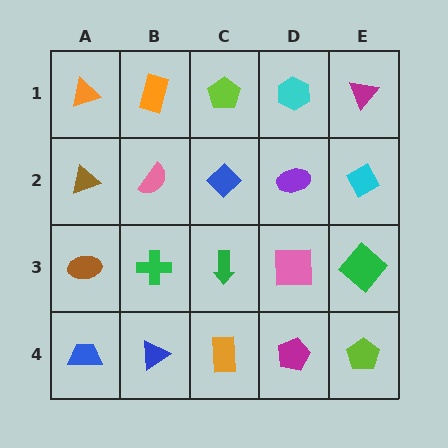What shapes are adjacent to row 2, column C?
A lime pentagon (row 1, column C), a green arrow (row 3, column C), a pink semicircle (row 2, column B), a purple ellipse (row 2, column D).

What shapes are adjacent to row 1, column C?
A blue diamond (row 2, column C), an orange rectangle (row 1, column B), a cyan hexagon (row 1, column D).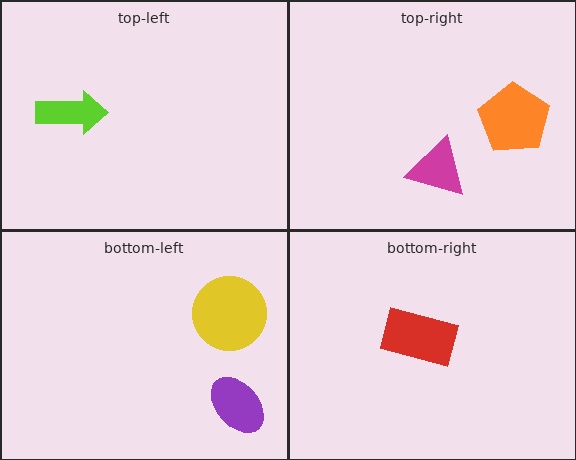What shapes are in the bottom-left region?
The purple ellipse, the yellow circle.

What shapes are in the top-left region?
The lime arrow.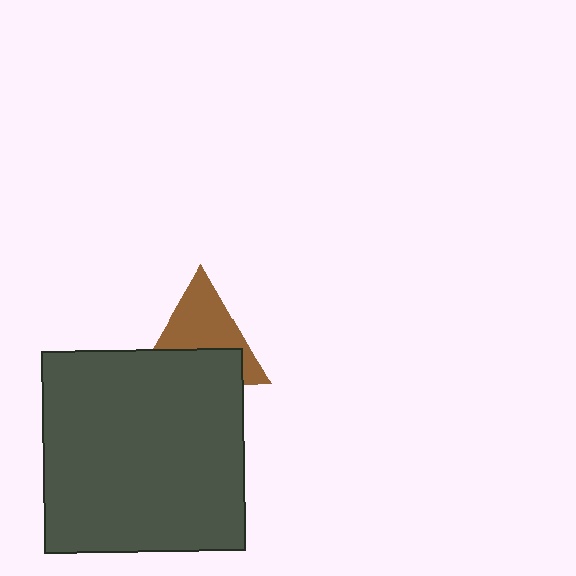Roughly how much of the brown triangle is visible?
About half of it is visible (roughly 57%).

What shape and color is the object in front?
The object in front is a dark gray square.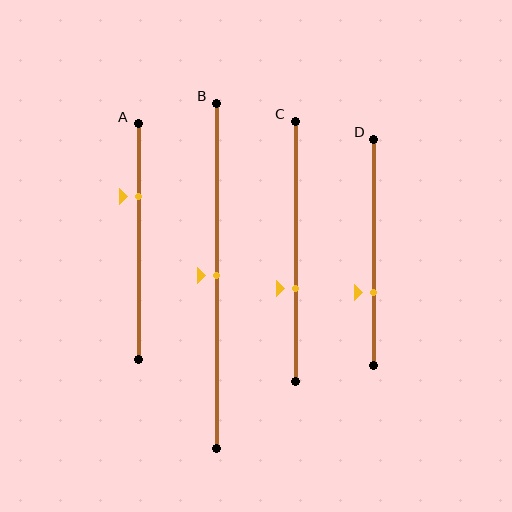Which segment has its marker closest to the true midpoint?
Segment B has its marker closest to the true midpoint.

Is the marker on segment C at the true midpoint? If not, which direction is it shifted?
No, the marker on segment C is shifted downward by about 14% of the segment length.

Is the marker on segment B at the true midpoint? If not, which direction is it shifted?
Yes, the marker on segment B is at the true midpoint.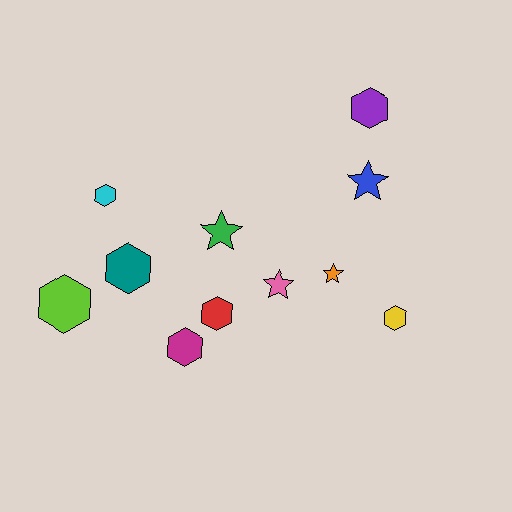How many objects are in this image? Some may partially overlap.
There are 11 objects.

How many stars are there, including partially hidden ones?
There are 4 stars.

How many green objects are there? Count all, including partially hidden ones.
There is 1 green object.